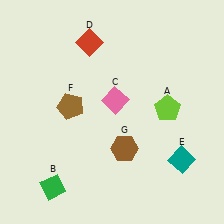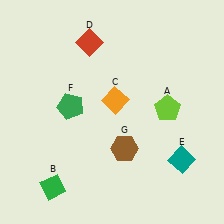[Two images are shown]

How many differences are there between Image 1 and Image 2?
There are 2 differences between the two images.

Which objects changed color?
C changed from pink to orange. F changed from brown to green.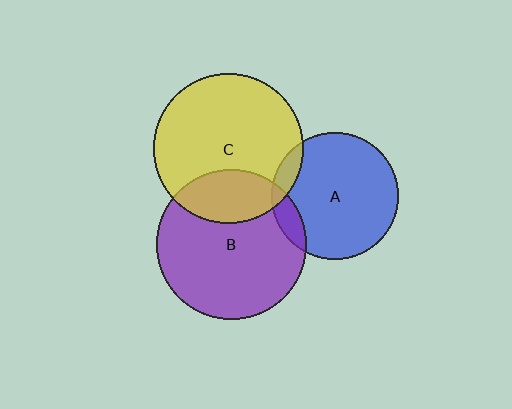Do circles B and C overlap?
Yes.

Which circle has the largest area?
Circle B (purple).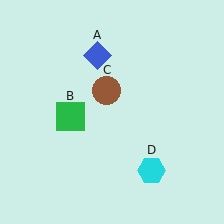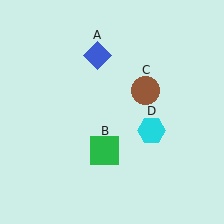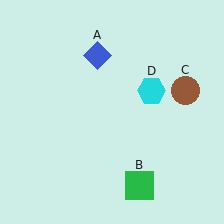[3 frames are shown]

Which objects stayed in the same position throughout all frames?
Blue diamond (object A) remained stationary.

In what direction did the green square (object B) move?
The green square (object B) moved down and to the right.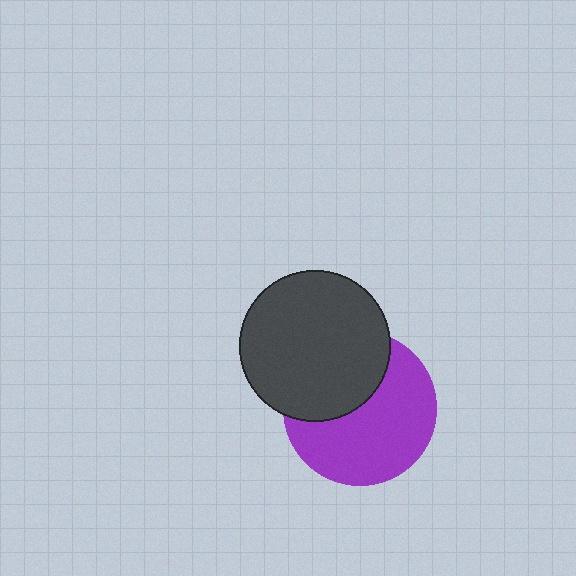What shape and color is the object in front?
The object in front is a dark gray circle.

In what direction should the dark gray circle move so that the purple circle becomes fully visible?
The dark gray circle should move up. That is the shortest direction to clear the overlap and leave the purple circle fully visible.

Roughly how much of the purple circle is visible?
About half of it is visible (roughly 62%).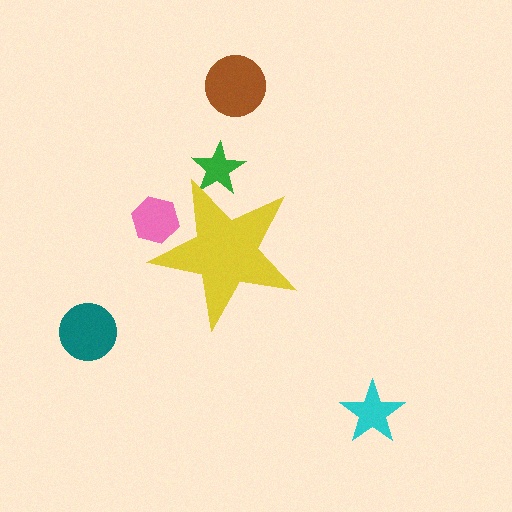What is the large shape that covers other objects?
A yellow star.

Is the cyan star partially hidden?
No, the cyan star is fully visible.